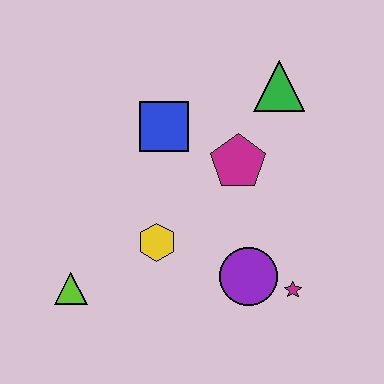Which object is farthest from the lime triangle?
The green triangle is farthest from the lime triangle.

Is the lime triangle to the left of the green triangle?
Yes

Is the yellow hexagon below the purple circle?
No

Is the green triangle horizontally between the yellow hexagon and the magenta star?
Yes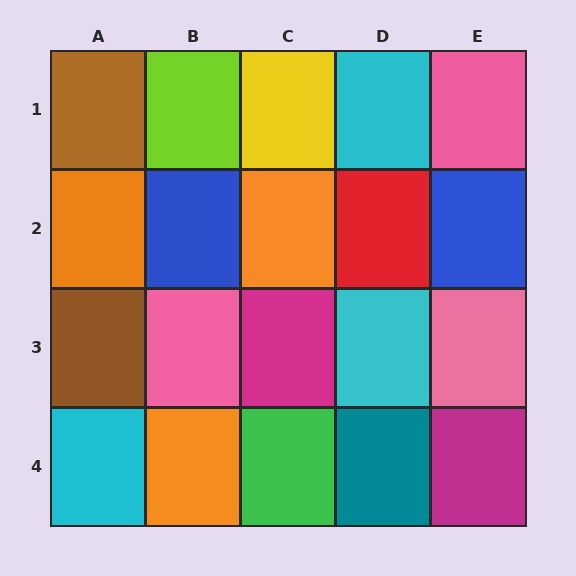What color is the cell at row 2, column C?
Orange.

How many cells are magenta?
2 cells are magenta.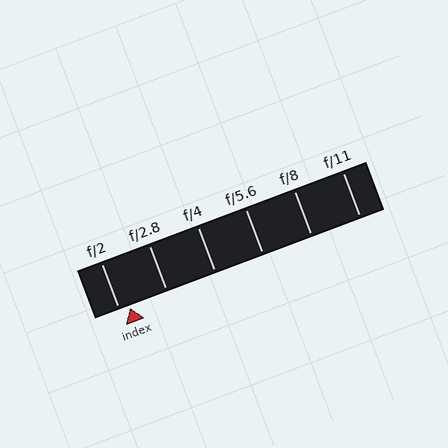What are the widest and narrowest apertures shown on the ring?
The widest aperture shown is f/2 and the narrowest is f/11.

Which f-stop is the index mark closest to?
The index mark is closest to f/2.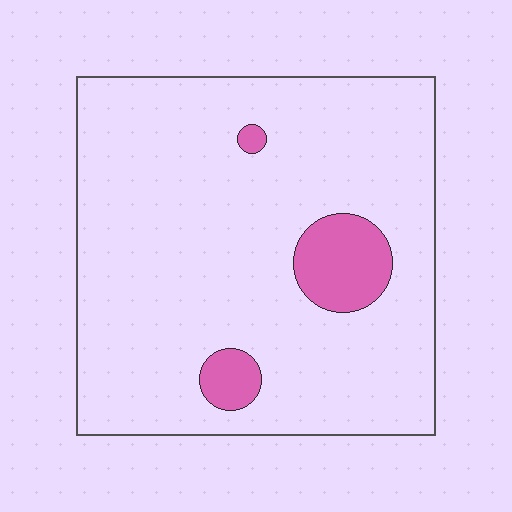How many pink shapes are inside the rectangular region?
3.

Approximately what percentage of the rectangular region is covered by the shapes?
Approximately 10%.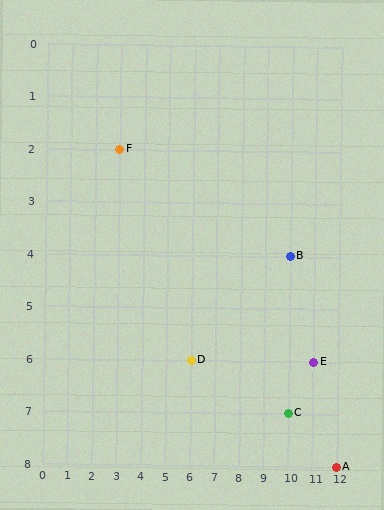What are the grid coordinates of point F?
Point F is at grid coordinates (3, 2).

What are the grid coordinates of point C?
Point C is at grid coordinates (10, 7).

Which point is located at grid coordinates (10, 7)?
Point C is at (10, 7).